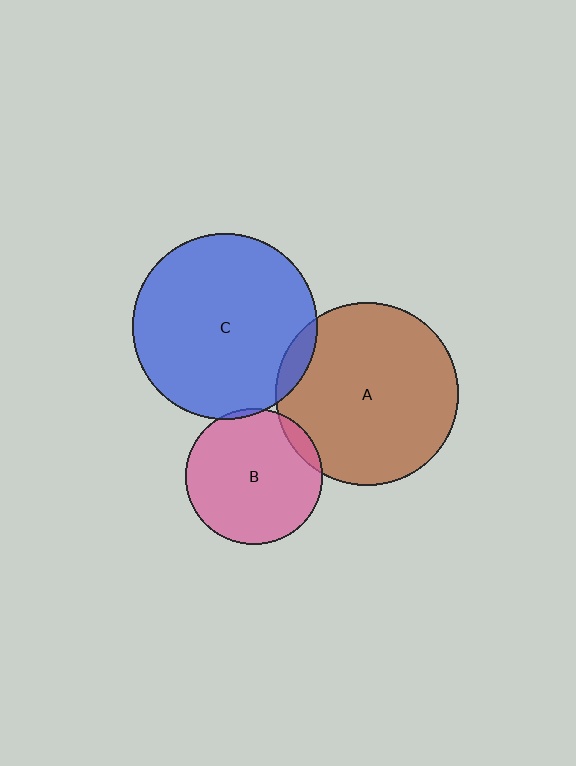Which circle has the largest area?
Circle C (blue).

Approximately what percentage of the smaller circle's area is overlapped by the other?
Approximately 5%.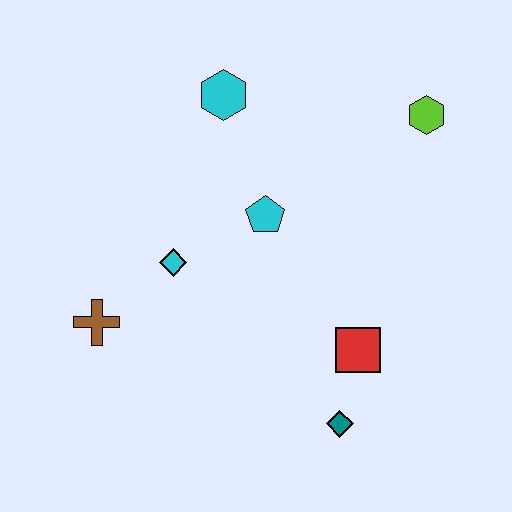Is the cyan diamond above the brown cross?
Yes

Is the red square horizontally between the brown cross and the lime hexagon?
Yes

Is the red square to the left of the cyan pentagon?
No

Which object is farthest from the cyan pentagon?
The teal diamond is farthest from the cyan pentagon.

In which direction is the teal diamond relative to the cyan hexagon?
The teal diamond is below the cyan hexagon.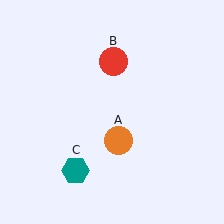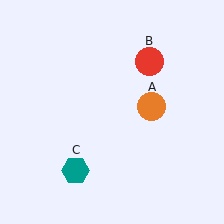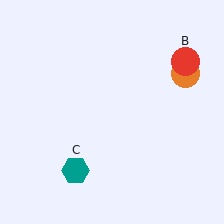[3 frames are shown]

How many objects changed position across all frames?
2 objects changed position: orange circle (object A), red circle (object B).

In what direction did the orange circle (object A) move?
The orange circle (object A) moved up and to the right.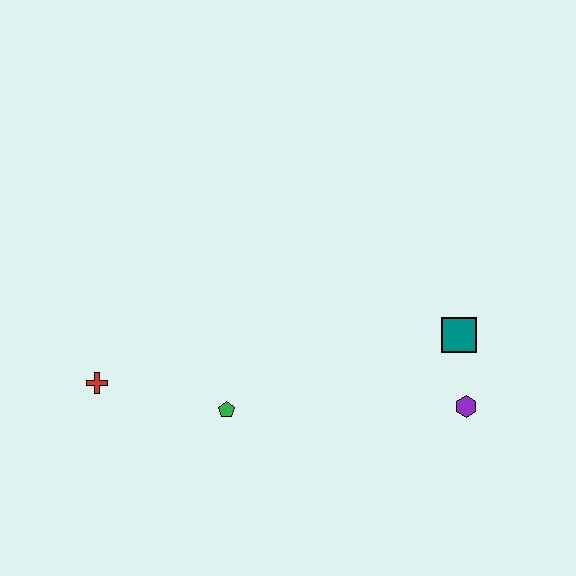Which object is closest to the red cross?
The green pentagon is closest to the red cross.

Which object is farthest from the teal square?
The red cross is farthest from the teal square.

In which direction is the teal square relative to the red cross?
The teal square is to the right of the red cross.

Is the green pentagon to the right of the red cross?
Yes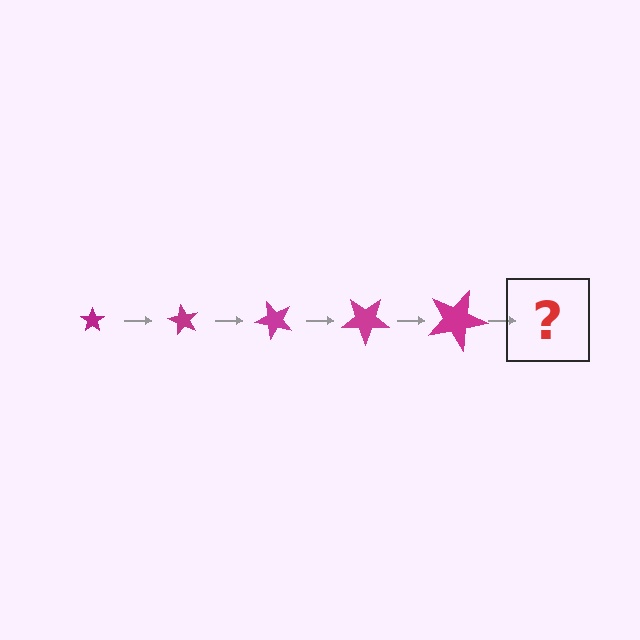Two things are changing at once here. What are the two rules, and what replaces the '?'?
The two rules are that the star grows larger each step and it rotates 60 degrees each step. The '?' should be a star, larger than the previous one and rotated 300 degrees from the start.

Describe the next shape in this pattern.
It should be a star, larger than the previous one and rotated 300 degrees from the start.